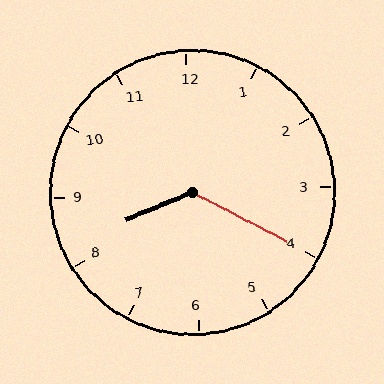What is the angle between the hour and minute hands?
Approximately 130 degrees.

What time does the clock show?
8:20.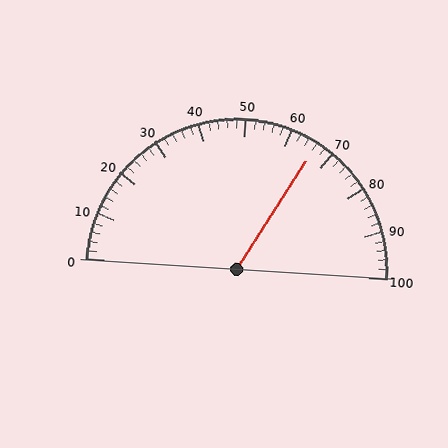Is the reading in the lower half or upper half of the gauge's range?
The reading is in the upper half of the range (0 to 100).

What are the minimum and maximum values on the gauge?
The gauge ranges from 0 to 100.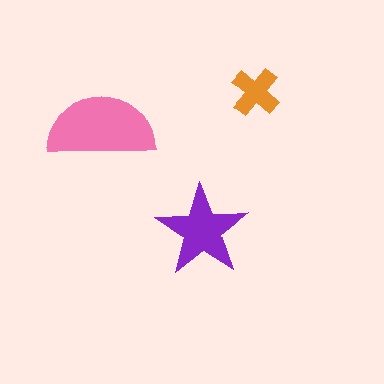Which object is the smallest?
The orange cross.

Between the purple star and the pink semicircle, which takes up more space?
The pink semicircle.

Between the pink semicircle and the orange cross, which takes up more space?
The pink semicircle.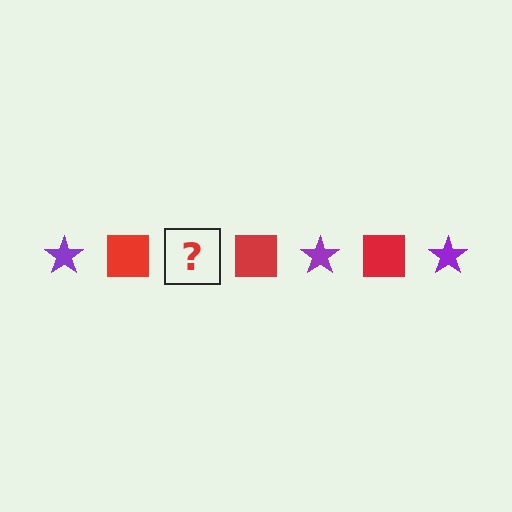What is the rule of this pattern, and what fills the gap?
The rule is that the pattern alternates between purple star and red square. The gap should be filled with a purple star.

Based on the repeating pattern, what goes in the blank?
The blank should be a purple star.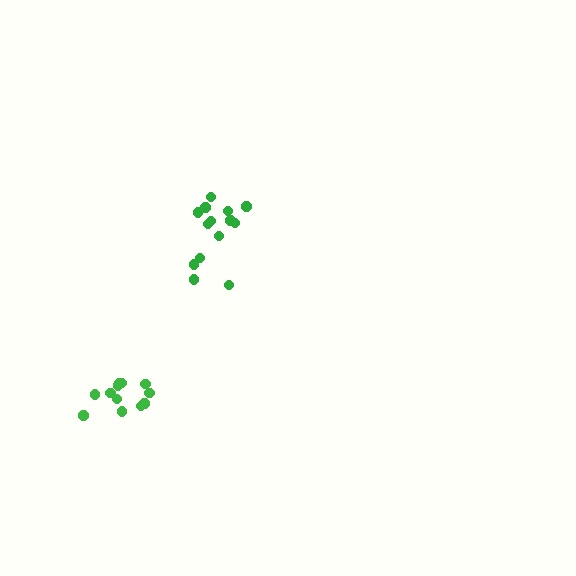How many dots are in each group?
Group 1: 14 dots, Group 2: 13 dots (27 total).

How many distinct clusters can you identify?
There are 2 distinct clusters.